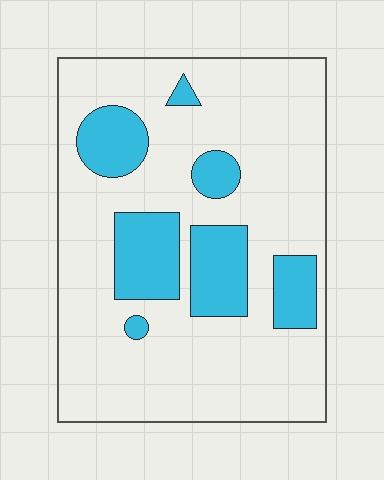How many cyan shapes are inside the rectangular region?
7.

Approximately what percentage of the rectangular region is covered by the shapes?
Approximately 20%.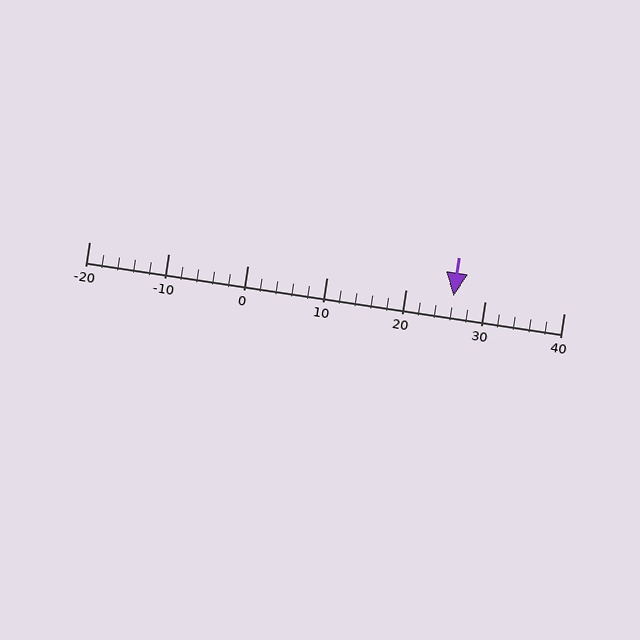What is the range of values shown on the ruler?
The ruler shows values from -20 to 40.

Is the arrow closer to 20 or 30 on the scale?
The arrow is closer to 30.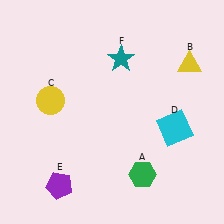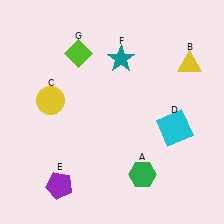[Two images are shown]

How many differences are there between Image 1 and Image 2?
There is 1 difference between the two images.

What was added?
A lime diamond (G) was added in Image 2.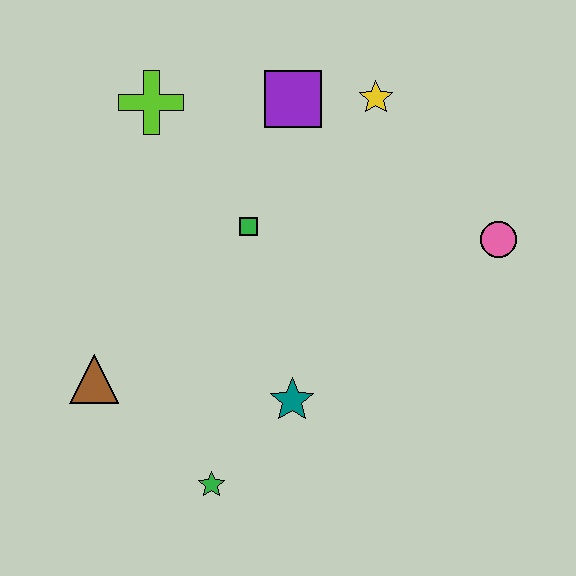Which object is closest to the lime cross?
The purple square is closest to the lime cross.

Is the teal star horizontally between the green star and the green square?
No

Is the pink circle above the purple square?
No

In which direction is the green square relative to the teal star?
The green square is above the teal star.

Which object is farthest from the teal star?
The lime cross is farthest from the teal star.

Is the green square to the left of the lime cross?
No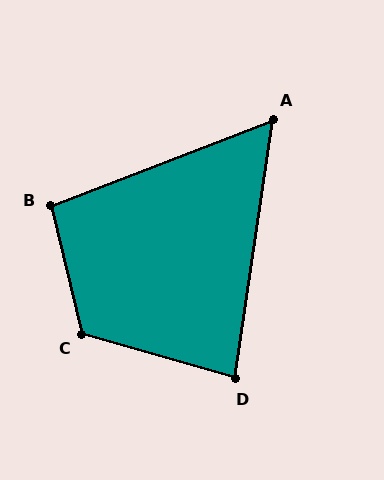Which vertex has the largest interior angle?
C, at approximately 120 degrees.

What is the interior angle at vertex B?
Approximately 98 degrees (obtuse).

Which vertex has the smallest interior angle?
A, at approximately 60 degrees.